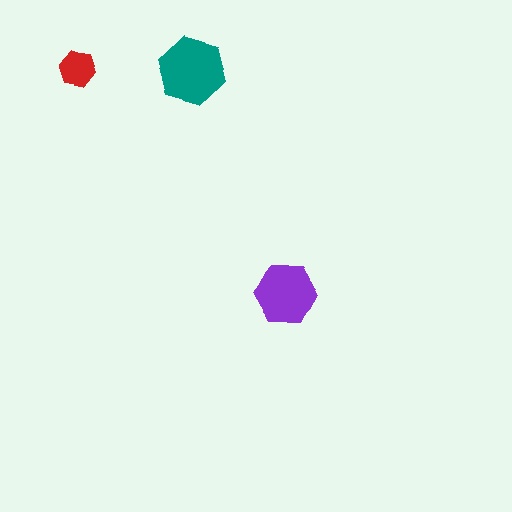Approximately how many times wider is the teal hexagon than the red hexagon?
About 2 times wider.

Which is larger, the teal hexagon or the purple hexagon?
The teal one.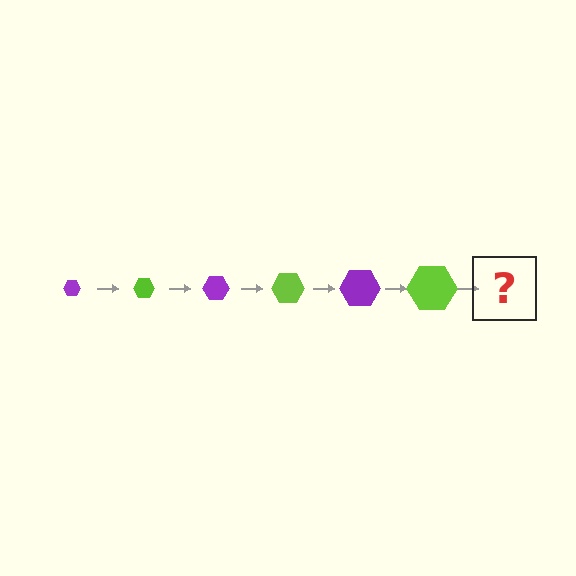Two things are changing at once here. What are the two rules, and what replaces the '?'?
The two rules are that the hexagon grows larger each step and the color cycles through purple and lime. The '?' should be a purple hexagon, larger than the previous one.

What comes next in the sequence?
The next element should be a purple hexagon, larger than the previous one.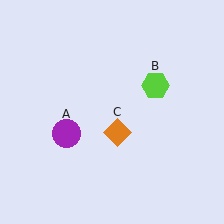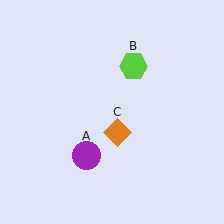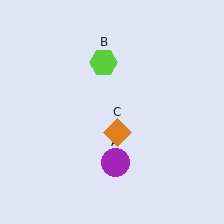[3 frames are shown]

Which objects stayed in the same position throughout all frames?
Orange diamond (object C) remained stationary.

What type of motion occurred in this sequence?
The purple circle (object A), lime hexagon (object B) rotated counterclockwise around the center of the scene.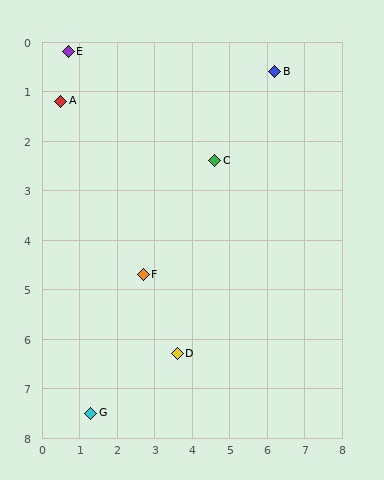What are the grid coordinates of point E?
Point E is at approximately (0.7, 0.2).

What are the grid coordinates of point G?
Point G is at approximately (1.3, 7.5).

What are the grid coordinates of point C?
Point C is at approximately (4.6, 2.4).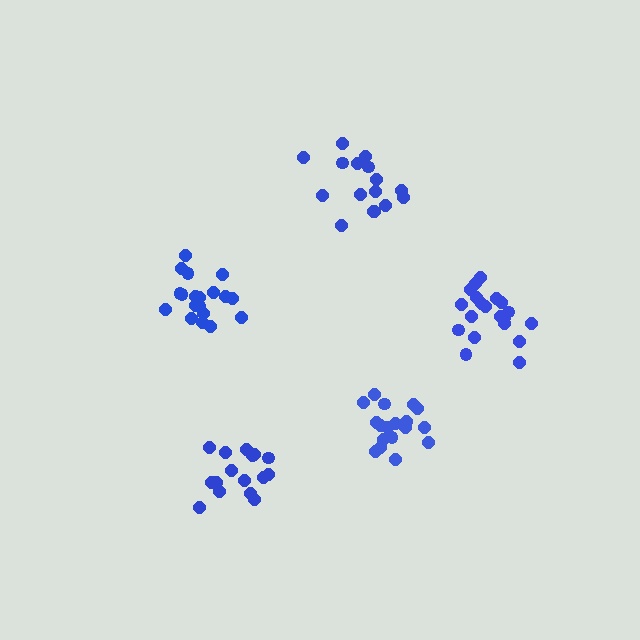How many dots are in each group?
Group 1: 16 dots, Group 2: 18 dots, Group 3: 20 dots, Group 4: 16 dots, Group 5: 19 dots (89 total).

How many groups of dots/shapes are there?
There are 5 groups.